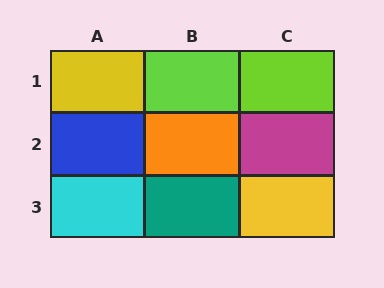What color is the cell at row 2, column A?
Blue.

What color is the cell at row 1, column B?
Lime.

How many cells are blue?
1 cell is blue.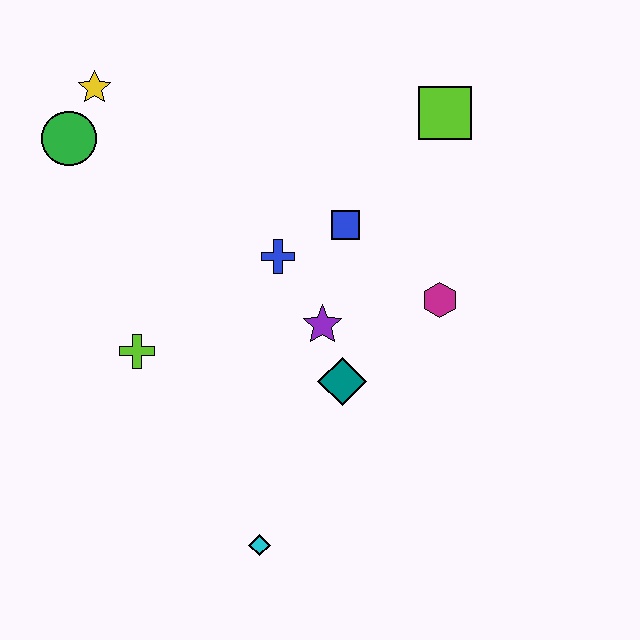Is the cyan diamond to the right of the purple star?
No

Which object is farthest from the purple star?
The yellow star is farthest from the purple star.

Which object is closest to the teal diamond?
The purple star is closest to the teal diamond.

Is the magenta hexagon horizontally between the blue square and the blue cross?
No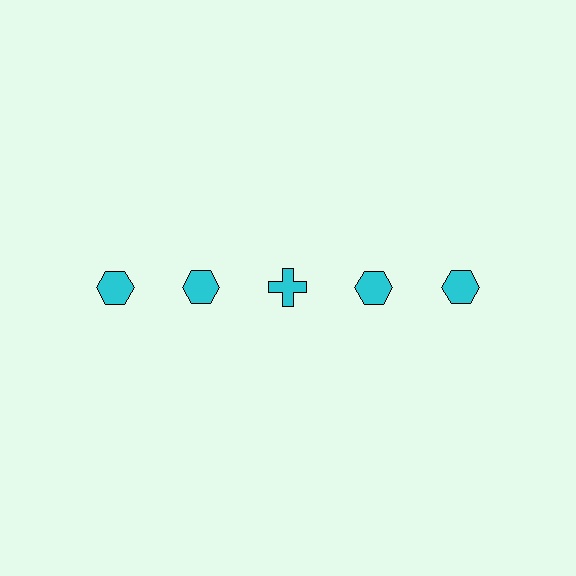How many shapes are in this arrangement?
There are 5 shapes arranged in a grid pattern.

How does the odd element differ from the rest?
It has a different shape: cross instead of hexagon.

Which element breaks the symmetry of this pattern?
The cyan cross in the top row, center column breaks the symmetry. All other shapes are cyan hexagons.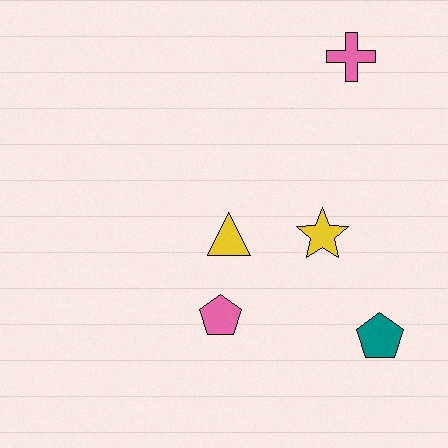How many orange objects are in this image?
There are no orange objects.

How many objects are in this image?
There are 5 objects.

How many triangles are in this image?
There is 1 triangle.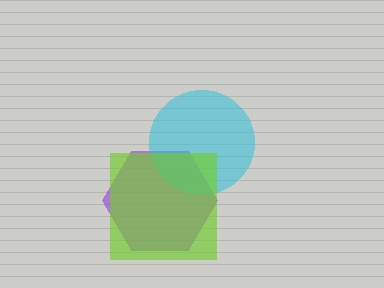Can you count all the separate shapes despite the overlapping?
Yes, there are 3 separate shapes.